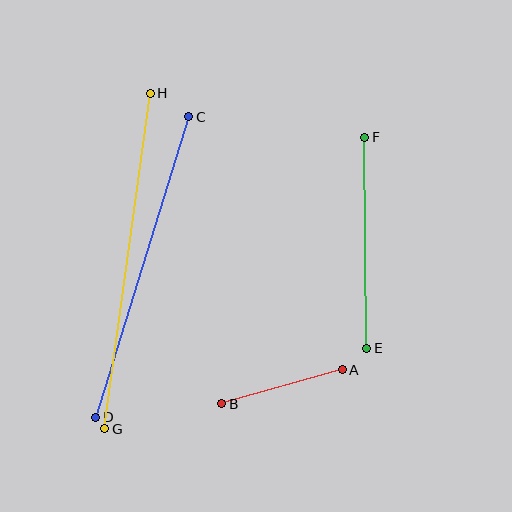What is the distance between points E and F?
The distance is approximately 211 pixels.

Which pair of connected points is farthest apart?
Points G and H are farthest apart.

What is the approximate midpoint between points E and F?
The midpoint is at approximately (366, 243) pixels.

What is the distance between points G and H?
The distance is approximately 338 pixels.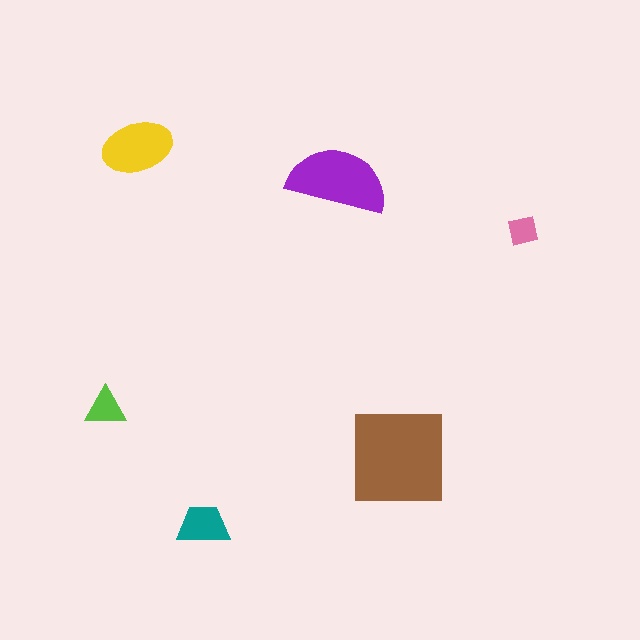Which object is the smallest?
The pink square.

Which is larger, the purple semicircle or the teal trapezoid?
The purple semicircle.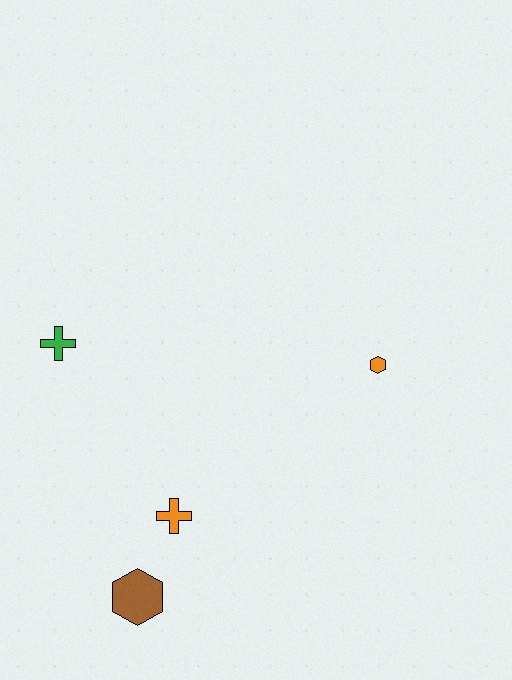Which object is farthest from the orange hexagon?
The brown hexagon is farthest from the orange hexagon.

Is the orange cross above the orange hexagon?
No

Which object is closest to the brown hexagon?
The orange cross is closest to the brown hexagon.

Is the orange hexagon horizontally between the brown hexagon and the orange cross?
No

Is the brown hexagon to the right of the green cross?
Yes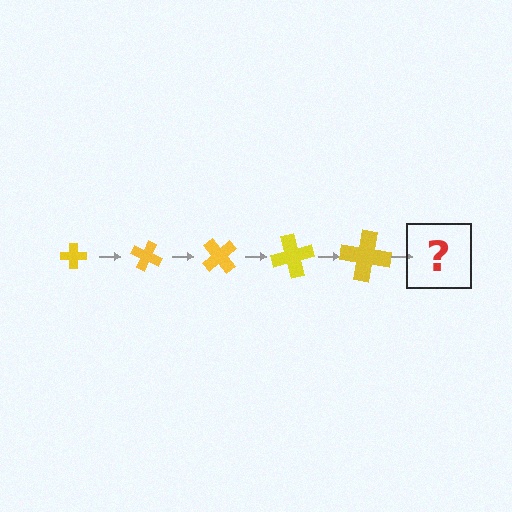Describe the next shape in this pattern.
It should be a cross, larger than the previous one and rotated 125 degrees from the start.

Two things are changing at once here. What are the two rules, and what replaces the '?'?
The two rules are that the cross grows larger each step and it rotates 25 degrees each step. The '?' should be a cross, larger than the previous one and rotated 125 degrees from the start.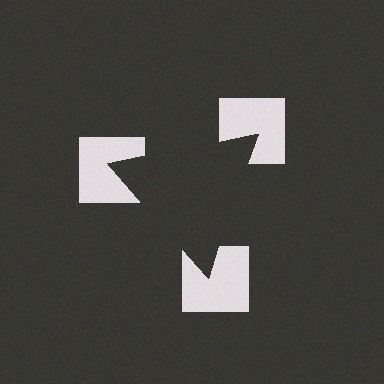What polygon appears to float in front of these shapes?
An illusory triangle — its edges are inferred from the aligned wedge cuts in the notched squares, not physically drawn.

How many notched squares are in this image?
There are 3 — one at each vertex of the illusory triangle.